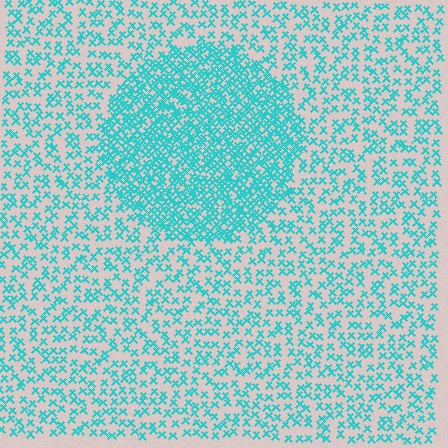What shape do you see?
I see a circle.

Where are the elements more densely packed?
The elements are more densely packed inside the circle boundary.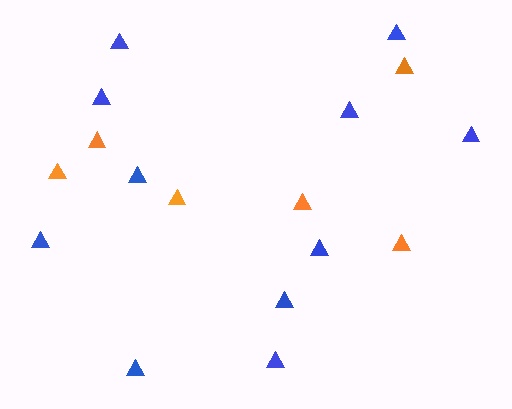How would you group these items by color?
There are 2 groups: one group of blue triangles (11) and one group of orange triangles (6).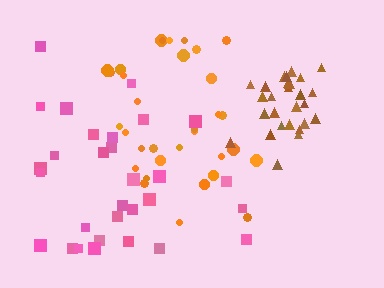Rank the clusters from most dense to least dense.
brown, pink, orange.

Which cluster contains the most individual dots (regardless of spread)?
Orange (33).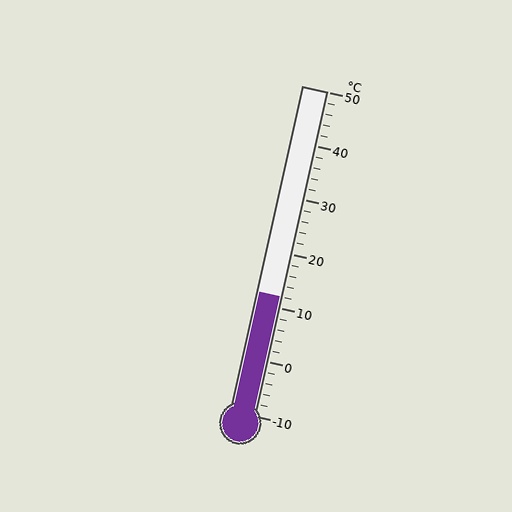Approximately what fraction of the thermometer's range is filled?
The thermometer is filled to approximately 35% of its range.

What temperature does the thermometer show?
The thermometer shows approximately 12°C.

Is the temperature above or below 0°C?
The temperature is above 0°C.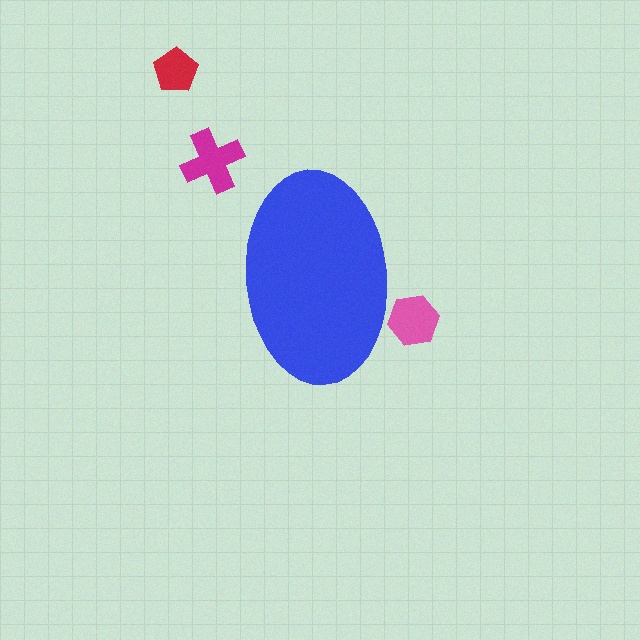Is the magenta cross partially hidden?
No, the magenta cross is fully visible.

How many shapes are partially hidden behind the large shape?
1 shape is partially hidden.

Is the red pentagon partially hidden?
No, the red pentagon is fully visible.